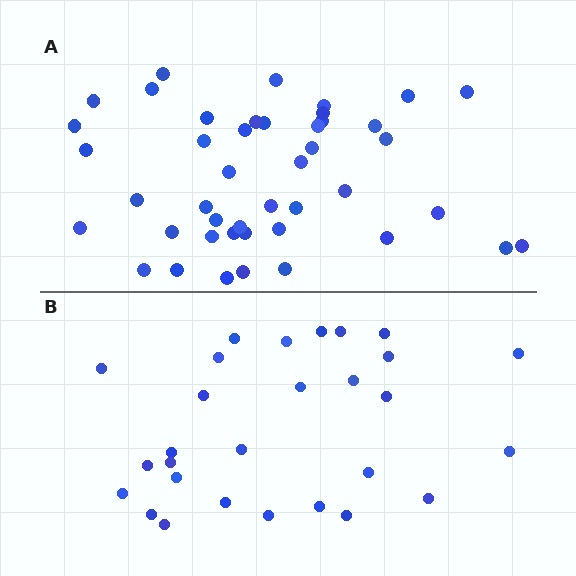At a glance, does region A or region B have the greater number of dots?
Region A (the top region) has more dots.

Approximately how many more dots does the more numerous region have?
Region A has approximately 15 more dots than region B.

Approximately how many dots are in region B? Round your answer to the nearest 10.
About 30 dots. (The exact count is 28, which rounds to 30.)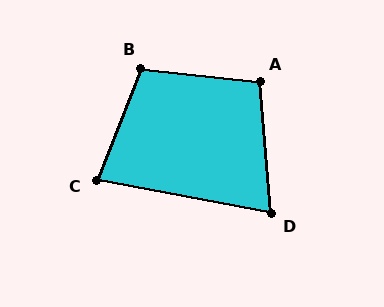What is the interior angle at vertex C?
Approximately 79 degrees (acute).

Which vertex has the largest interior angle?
B, at approximately 105 degrees.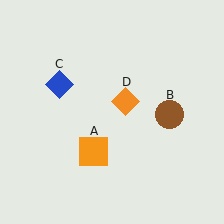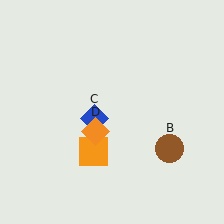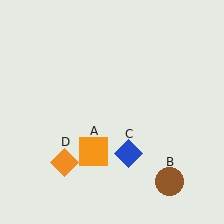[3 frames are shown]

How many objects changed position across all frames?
3 objects changed position: brown circle (object B), blue diamond (object C), orange diamond (object D).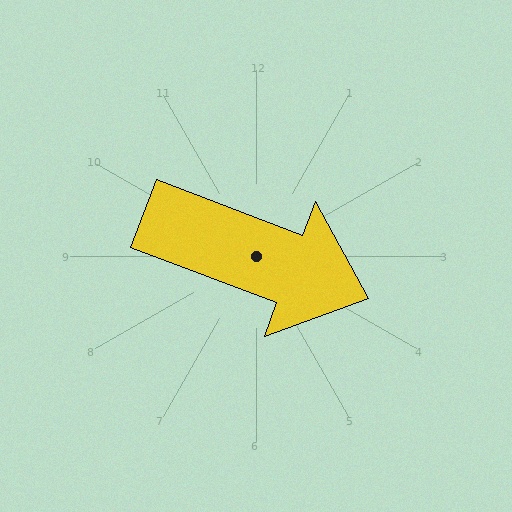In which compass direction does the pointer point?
East.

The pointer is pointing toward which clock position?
Roughly 4 o'clock.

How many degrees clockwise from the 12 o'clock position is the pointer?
Approximately 111 degrees.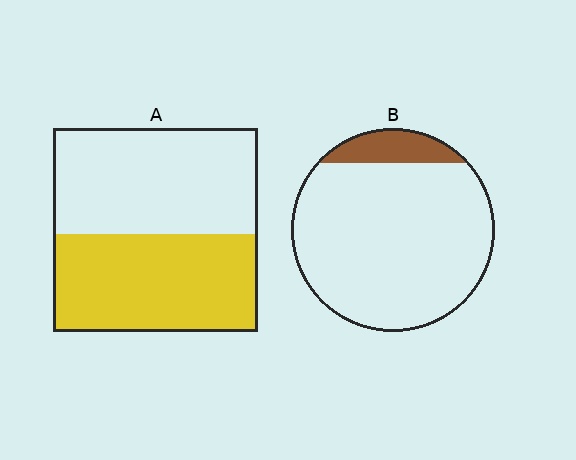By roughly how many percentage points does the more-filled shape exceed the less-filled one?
By roughly 35 percentage points (A over B).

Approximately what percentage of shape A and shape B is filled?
A is approximately 50% and B is approximately 10%.